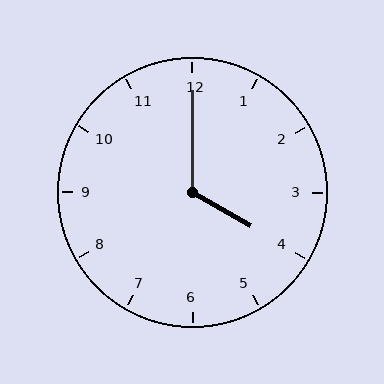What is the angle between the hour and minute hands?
Approximately 120 degrees.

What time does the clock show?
4:00.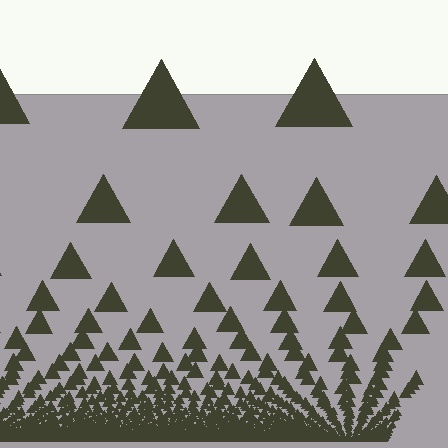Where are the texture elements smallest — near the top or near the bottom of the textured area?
Near the bottom.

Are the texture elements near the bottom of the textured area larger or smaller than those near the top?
Smaller. The gradient is inverted — elements near the bottom are smaller and denser.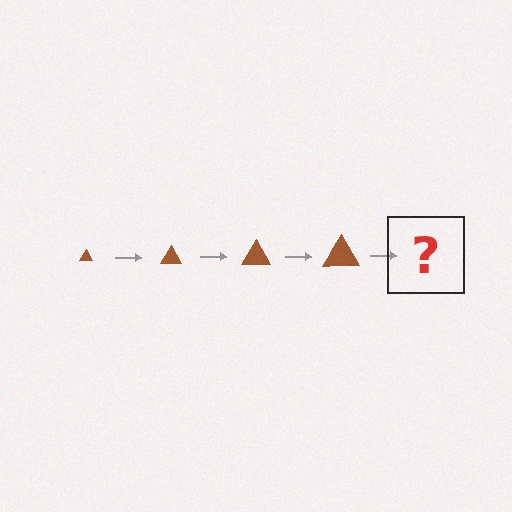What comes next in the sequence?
The next element should be a brown triangle, larger than the previous one.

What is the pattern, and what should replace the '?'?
The pattern is that the triangle gets progressively larger each step. The '?' should be a brown triangle, larger than the previous one.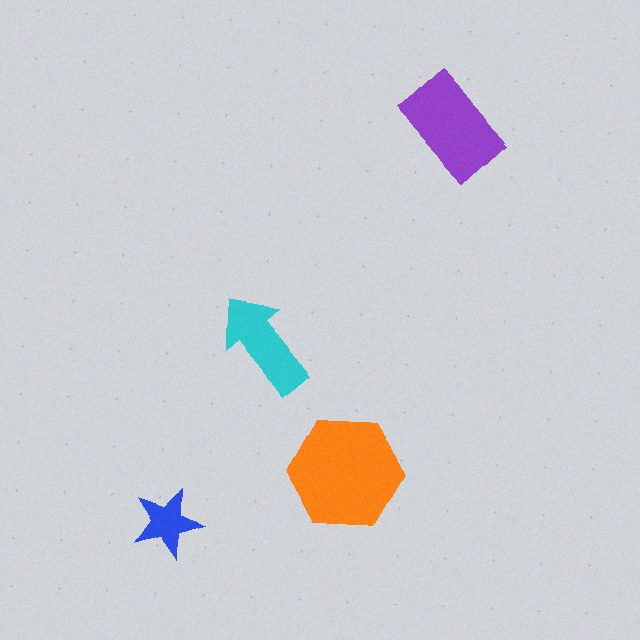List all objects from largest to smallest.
The orange hexagon, the purple rectangle, the cyan arrow, the blue star.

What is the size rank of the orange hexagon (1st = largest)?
1st.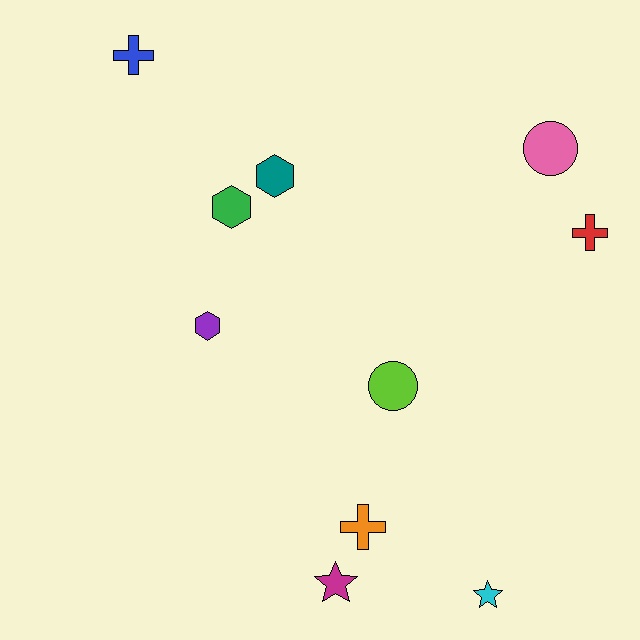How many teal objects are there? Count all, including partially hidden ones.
There is 1 teal object.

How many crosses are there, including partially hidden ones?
There are 3 crosses.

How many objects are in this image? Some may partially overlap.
There are 10 objects.